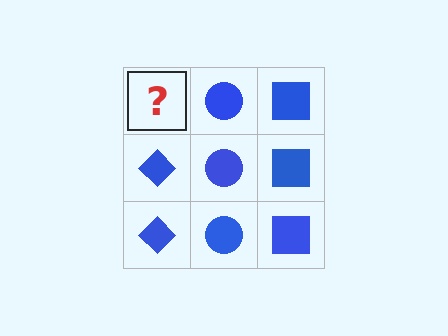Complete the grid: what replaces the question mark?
The question mark should be replaced with a blue diamond.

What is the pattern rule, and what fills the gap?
The rule is that each column has a consistent shape. The gap should be filled with a blue diamond.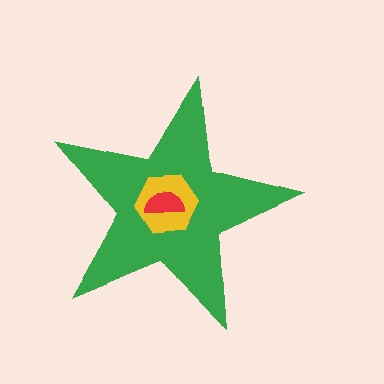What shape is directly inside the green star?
The yellow hexagon.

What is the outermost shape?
The green star.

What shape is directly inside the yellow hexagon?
The red semicircle.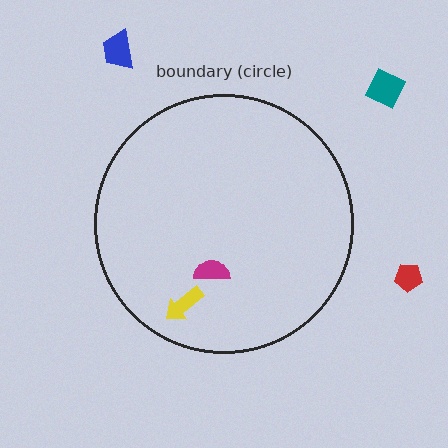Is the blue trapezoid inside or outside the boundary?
Outside.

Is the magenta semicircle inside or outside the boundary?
Inside.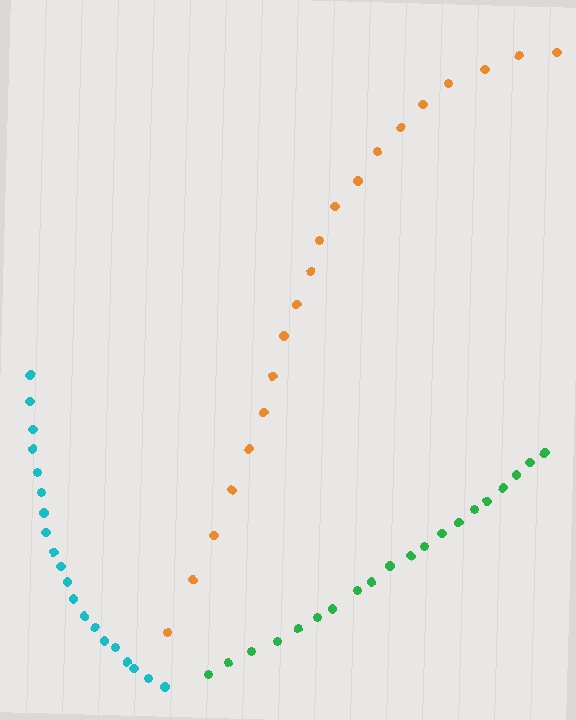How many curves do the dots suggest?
There are 3 distinct paths.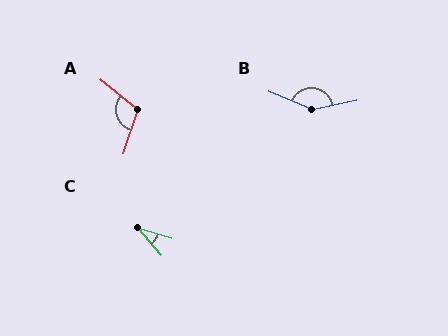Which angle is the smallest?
C, at approximately 34 degrees.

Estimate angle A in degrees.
Approximately 110 degrees.